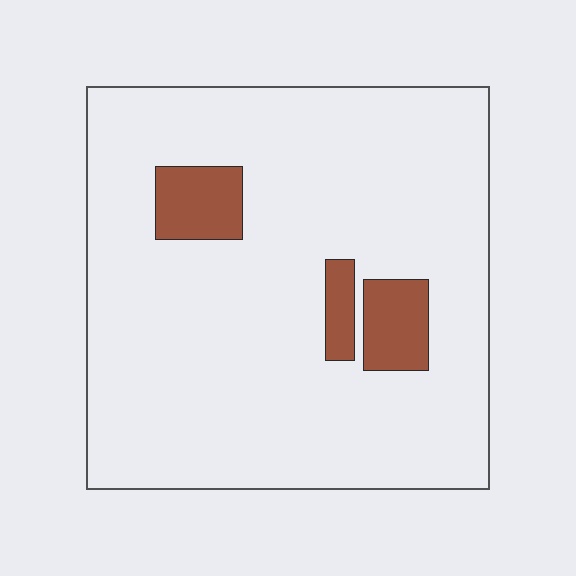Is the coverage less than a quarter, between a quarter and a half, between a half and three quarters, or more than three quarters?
Less than a quarter.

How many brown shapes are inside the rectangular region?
3.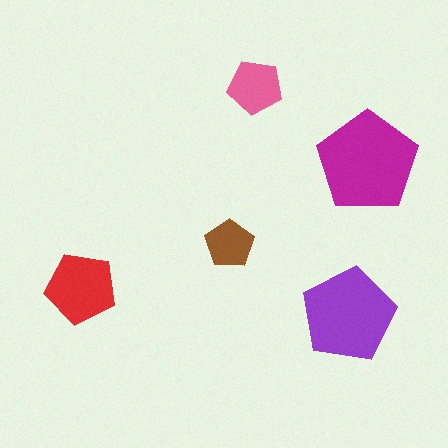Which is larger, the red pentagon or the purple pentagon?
The purple one.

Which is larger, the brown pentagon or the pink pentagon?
The pink one.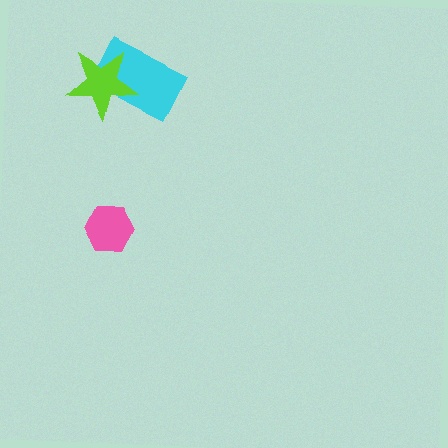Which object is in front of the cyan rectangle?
The lime star is in front of the cyan rectangle.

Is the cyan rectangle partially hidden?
Yes, it is partially covered by another shape.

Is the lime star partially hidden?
No, no other shape covers it.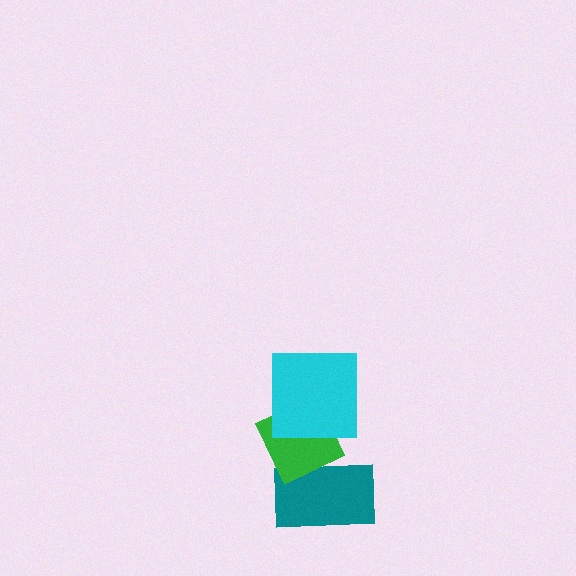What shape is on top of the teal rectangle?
The green diamond is on top of the teal rectangle.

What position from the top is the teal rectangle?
The teal rectangle is 3rd from the top.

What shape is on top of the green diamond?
The cyan square is on top of the green diamond.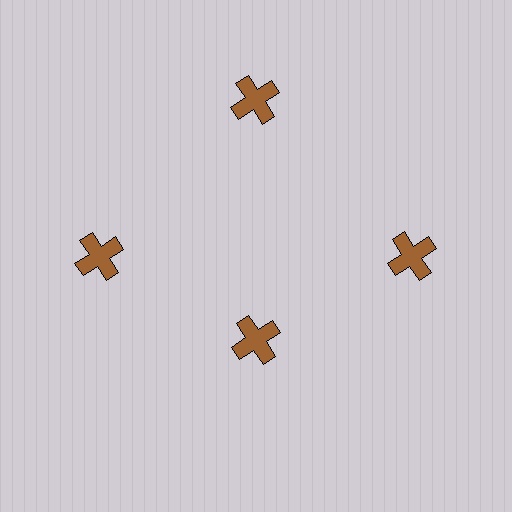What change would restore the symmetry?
The symmetry would be restored by moving it outward, back onto the ring so that all 4 crosses sit at equal angles and equal distance from the center.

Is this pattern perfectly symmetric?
No. The 4 brown crosses are arranged in a ring, but one element near the 6 o'clock position is pulled inward toward the center, breaking the 4-fold rotational symmetry.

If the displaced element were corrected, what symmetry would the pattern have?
It would have 4-fold rotational symmetry — the pattern would map onto itself every 90 degrees.